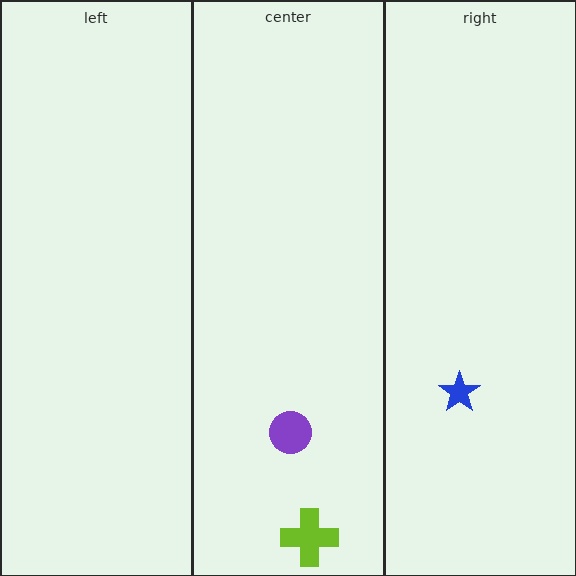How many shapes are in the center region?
2.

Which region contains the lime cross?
The center region.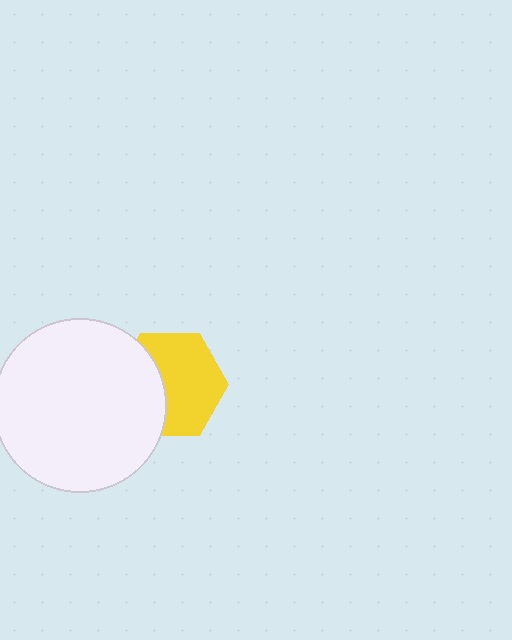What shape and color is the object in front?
The object in front is a white circle.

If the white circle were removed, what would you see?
You would see the complete yellow hexagon.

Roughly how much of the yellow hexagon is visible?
About half of it is visible (roughly 62%).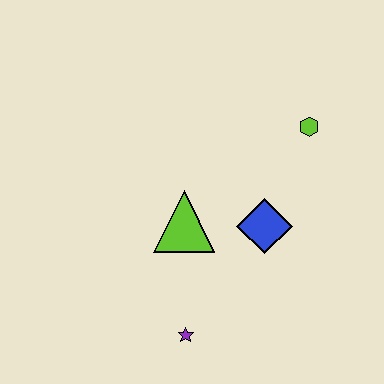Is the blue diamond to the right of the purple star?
Yes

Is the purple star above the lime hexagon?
No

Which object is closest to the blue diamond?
The lime triangle is closest to the blue diamond.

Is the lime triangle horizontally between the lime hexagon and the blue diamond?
No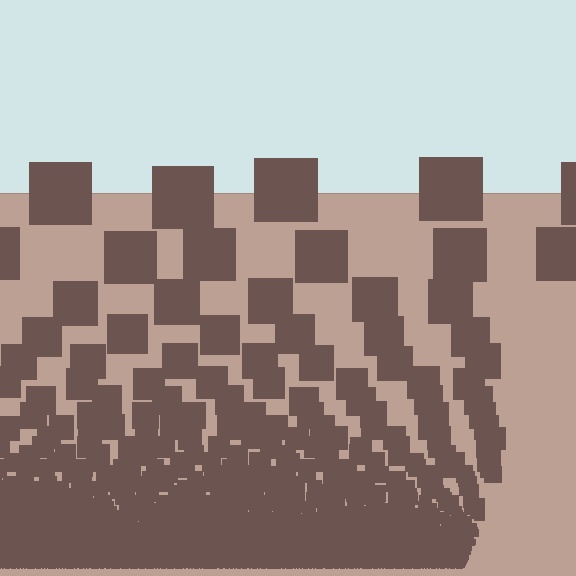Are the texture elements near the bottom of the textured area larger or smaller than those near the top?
Smaller. The gradient is inverted — elements near the bottom are smaller and denser.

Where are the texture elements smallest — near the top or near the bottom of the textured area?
Near the bottom.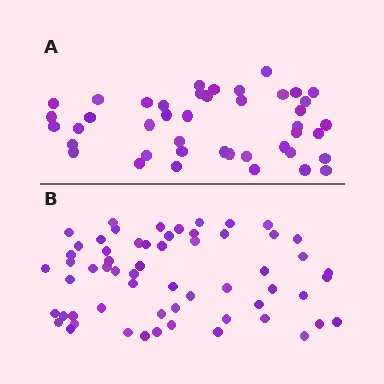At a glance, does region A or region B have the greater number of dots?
Region B (the bottom region) has more dots.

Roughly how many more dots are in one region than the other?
Region B has approximately 15 more dots than region A.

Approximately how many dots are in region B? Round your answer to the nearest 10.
About 60 dots.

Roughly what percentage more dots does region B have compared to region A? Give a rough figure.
About 40% more.